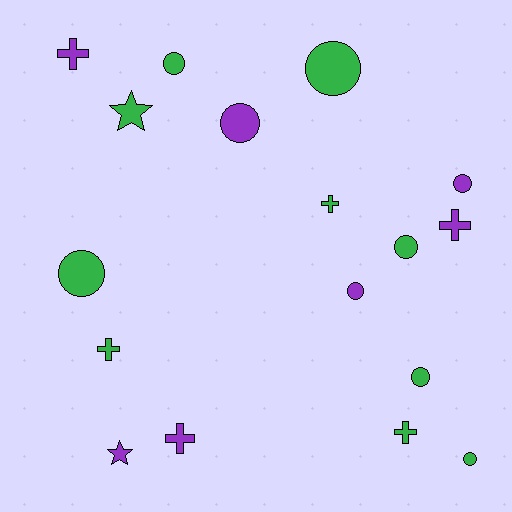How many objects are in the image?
There are 17 objects.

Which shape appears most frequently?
Circle, with 9 objects.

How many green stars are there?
There is 1 green star.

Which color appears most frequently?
Green, with 10 objects.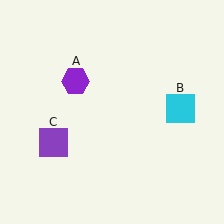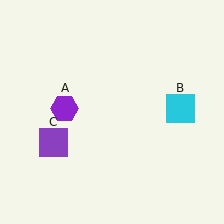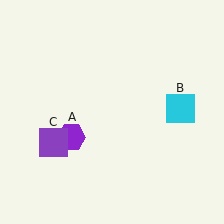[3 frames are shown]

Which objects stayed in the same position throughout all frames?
Cyan square (object B) and purple square (object C) remained stationary.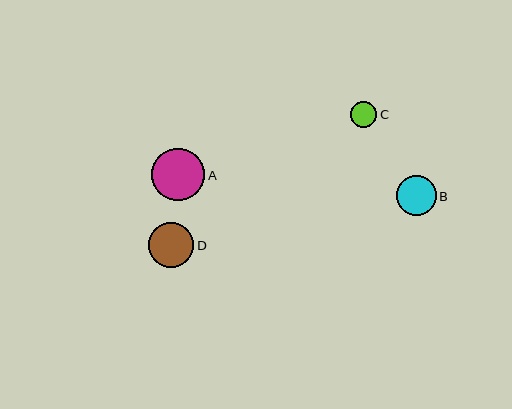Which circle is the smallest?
Circle C is the smallest with a size of approximately 26 pixels.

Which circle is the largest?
Circle A is the largest with a size of approximately 53 pixels.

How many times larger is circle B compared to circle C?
Circle B is approximately 1.5 times the size of circle C.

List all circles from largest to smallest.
From largest to smallest: A, D, B, C.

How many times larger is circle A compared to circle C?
Circle A is approximately 2.0 times the size of circle C.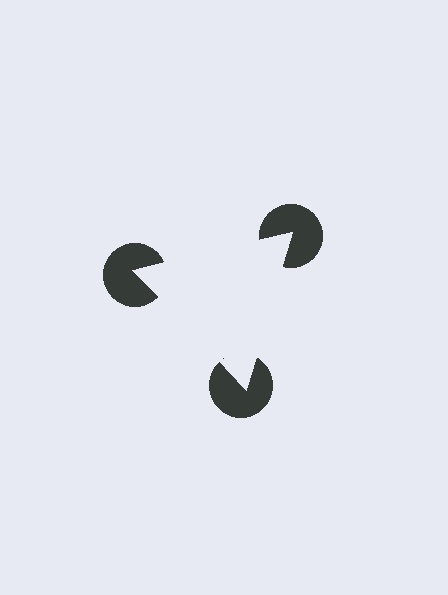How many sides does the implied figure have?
3 sides.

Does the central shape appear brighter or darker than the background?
It typically appears slightly brighter than the background, even though no actual brightness change is drawn.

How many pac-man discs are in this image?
There are 3 — one at each vertex of the illusory triangle.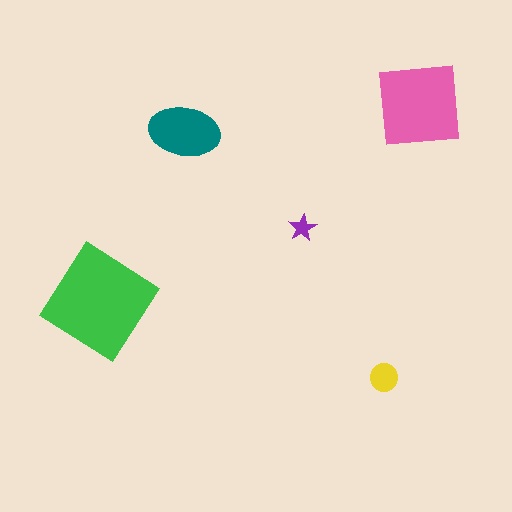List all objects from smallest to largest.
The purple star, the yellow circle, the teal ellipse, the pink square, the green diamond.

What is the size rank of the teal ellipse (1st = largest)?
3rd.